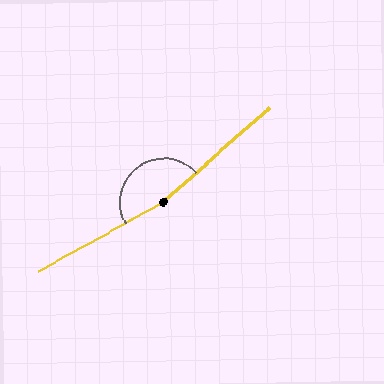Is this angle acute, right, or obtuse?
It is obtuse.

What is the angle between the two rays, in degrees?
Approximately 167 degrees.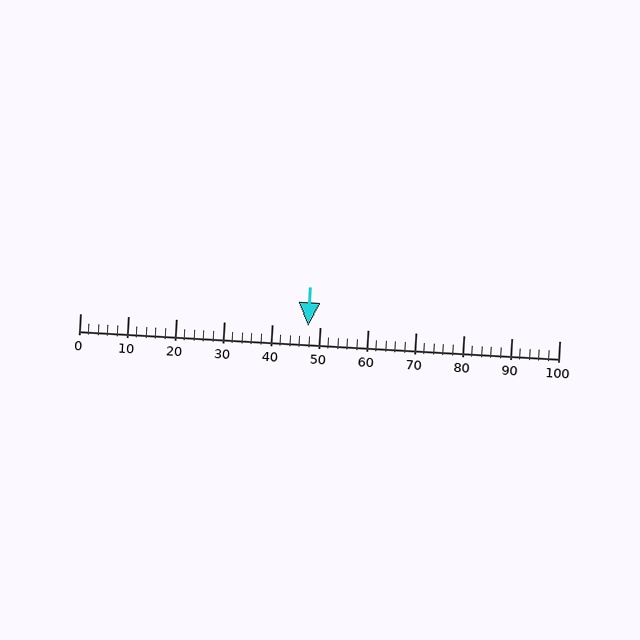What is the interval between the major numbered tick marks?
The major tick marks are spaced 10 units apart.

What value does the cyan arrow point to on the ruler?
The cyan arrow points to approximately 48.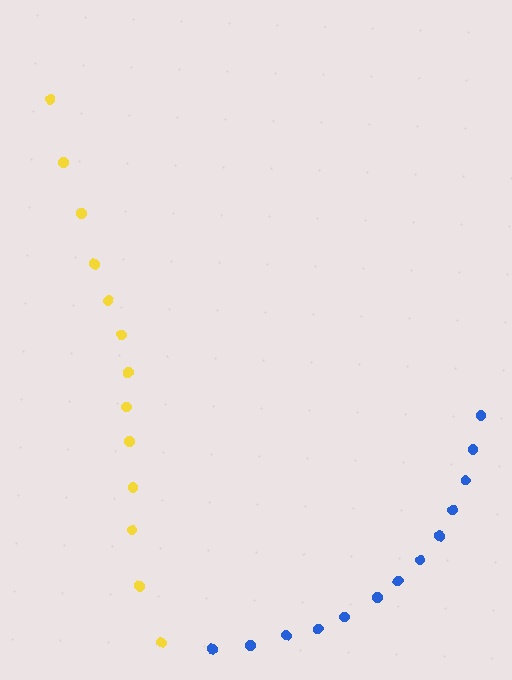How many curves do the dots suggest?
There are 2 distinct paths.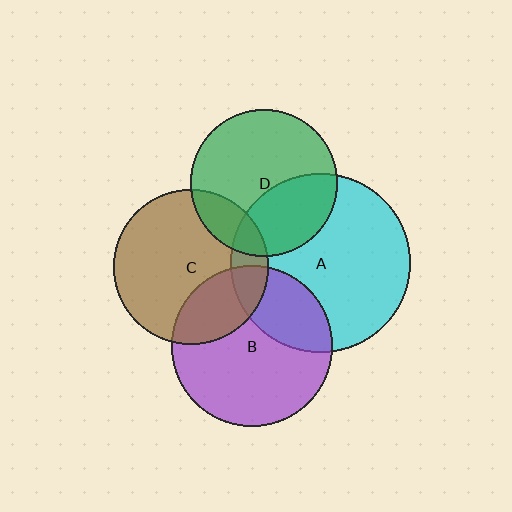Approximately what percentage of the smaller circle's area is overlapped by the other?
Approximately 30%.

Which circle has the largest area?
Circle A (cyan).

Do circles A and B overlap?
Yes.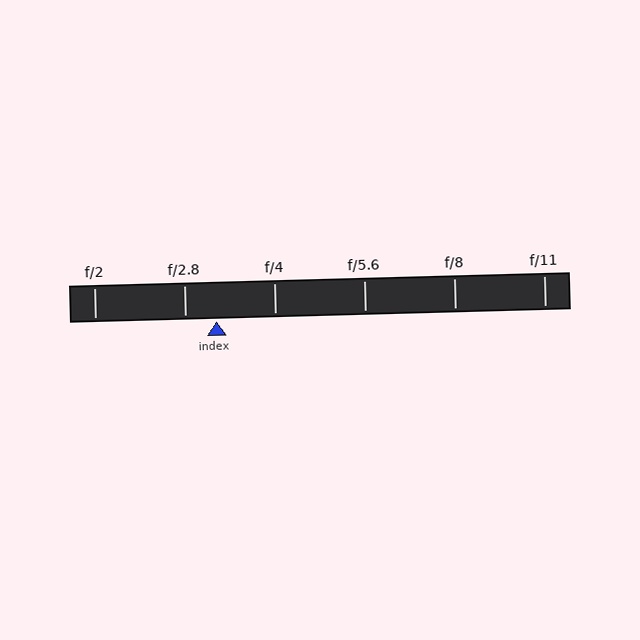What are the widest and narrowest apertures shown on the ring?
The widest aperture shown is f/2 and the narrowest is f/11.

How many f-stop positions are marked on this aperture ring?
There are 6 f-stop positions marked.